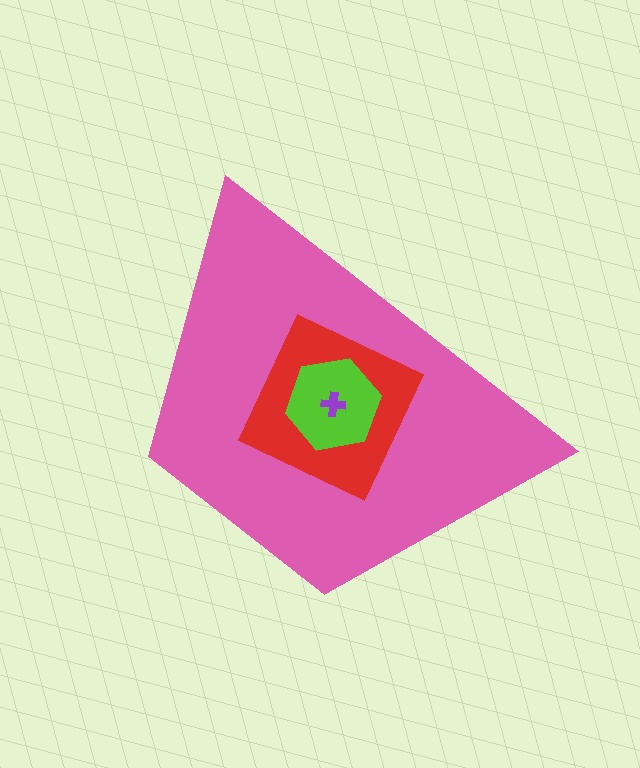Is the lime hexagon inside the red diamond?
Yes.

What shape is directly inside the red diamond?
The lime hexagon.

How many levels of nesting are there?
4.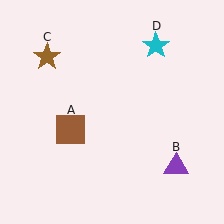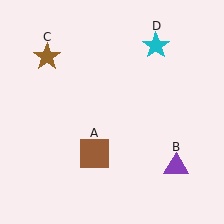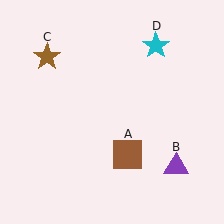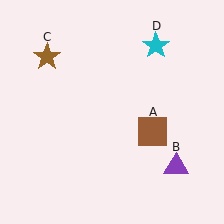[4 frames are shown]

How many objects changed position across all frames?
1 object changed position: brown square (object A).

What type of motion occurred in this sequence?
The brown square (object A) rotated counterclockwise around the center of the scene.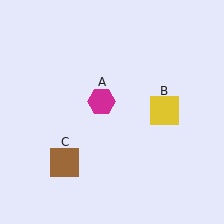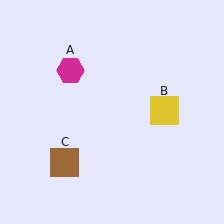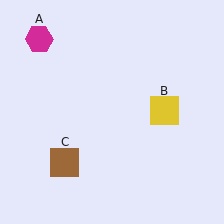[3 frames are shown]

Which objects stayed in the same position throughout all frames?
Yellow square (object B) and brown square (object C) remained stationary.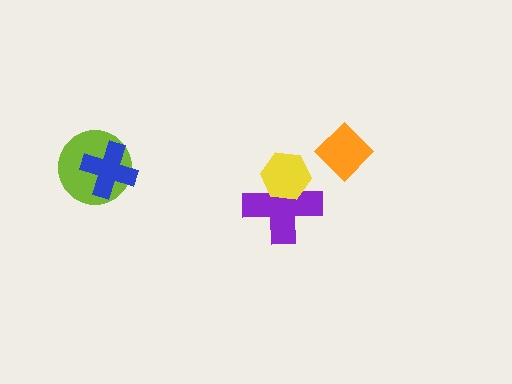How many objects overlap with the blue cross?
1 object overlaps with the blue cross.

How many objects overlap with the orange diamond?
0 objects overlap with the orange diamond.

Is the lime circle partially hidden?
Yes, it is partially covered by another shape.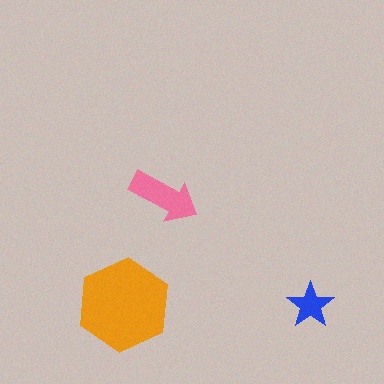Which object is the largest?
The orange hexagon.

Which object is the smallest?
The blue star.